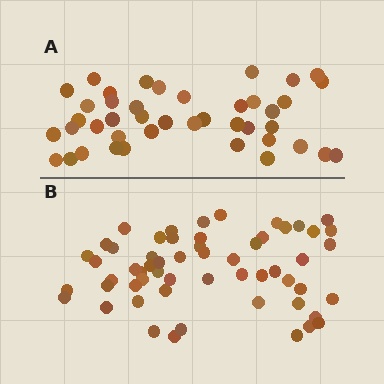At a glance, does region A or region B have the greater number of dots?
Region B (the bottom region) has more dots.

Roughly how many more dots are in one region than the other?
Region B has approximately 15 more dots than region A.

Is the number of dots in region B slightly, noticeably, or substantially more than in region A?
Region B has noticeably more, but not dramatically so. The ratio is roughly 1.4 to 1.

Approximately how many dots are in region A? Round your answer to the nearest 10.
About 40 dots. (The exact count is 42, which rounds to 40.)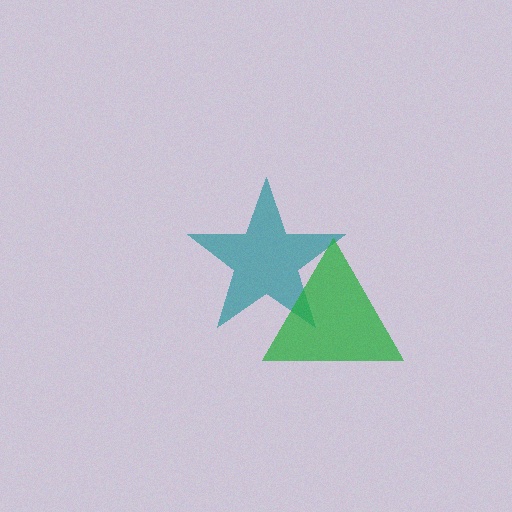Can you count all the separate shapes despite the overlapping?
Yes, there are 2 separate shapes.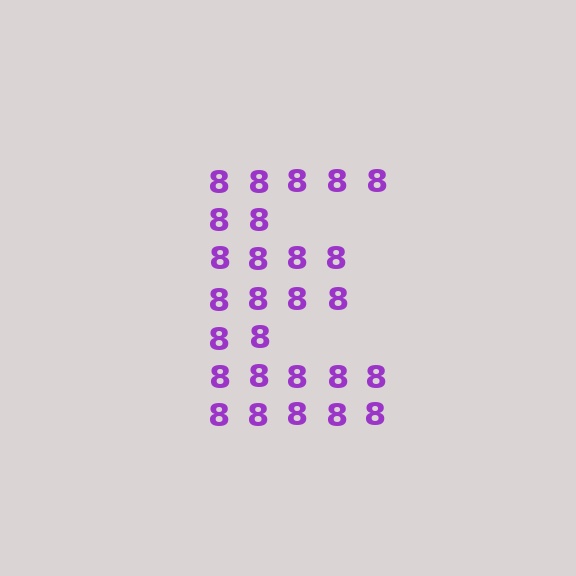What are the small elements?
The small elements are digit 8's.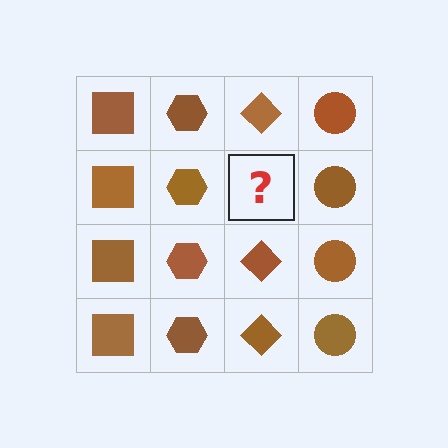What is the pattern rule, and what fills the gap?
The rule is that each column has a consistent shape. The gap should be filled with a brown diamond.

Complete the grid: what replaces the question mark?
The question mark should be replaced with a brown diamond.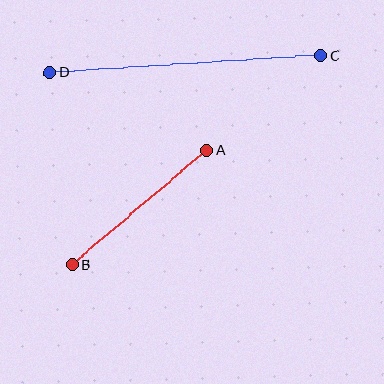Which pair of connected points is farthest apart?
Points C and D are farthest apart.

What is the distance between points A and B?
The distance is approximately 177 pixels.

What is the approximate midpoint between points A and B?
The midpoint is at approximately (139, 208) pixels.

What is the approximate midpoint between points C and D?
The midpoint is at approximately (185, 64) pixels.